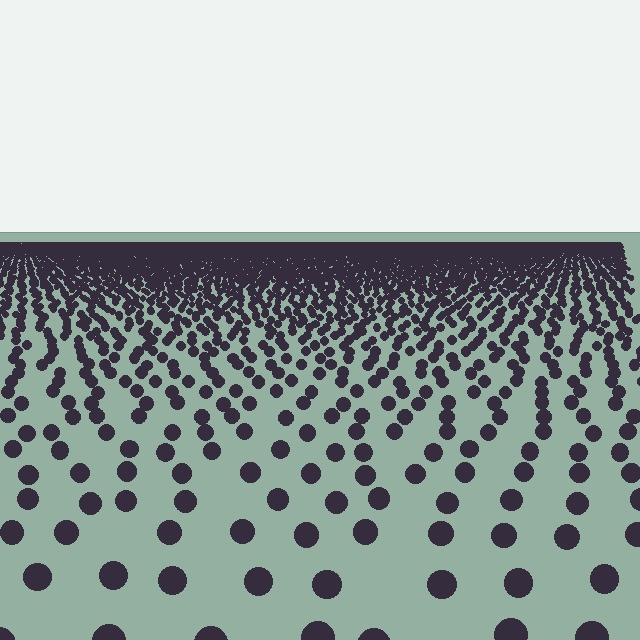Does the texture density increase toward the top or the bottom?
Density increases toward the top.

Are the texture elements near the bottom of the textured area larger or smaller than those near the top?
Larger. Near the bottom, elements are closer to the viewer and appear at a bigger on-screen size.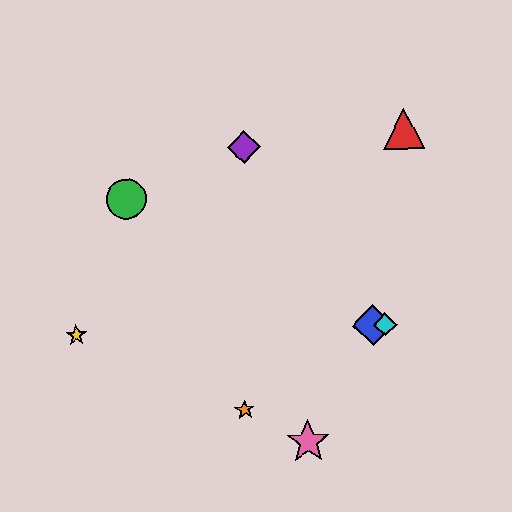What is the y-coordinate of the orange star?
The orange star is at y≈410.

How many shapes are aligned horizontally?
3 shapes (the blue diamond, the yellow star, the cyan diamond) are aligned horizontally.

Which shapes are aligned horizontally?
The blue diamond, the yellow star, the cyan diamond are aligned horizontally.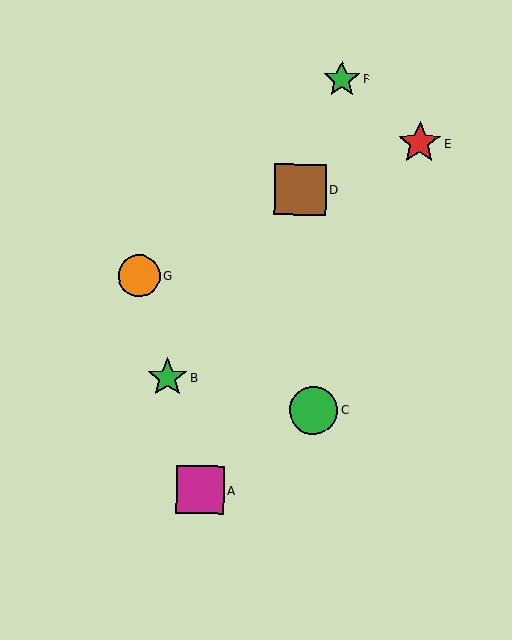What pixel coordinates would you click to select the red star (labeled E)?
Click at (420, 143) to select the red star E.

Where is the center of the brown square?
The center of the brown square is at (300, 189).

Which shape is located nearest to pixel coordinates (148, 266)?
The orange circle (labeled G) at (139, 276) is nearest to that location.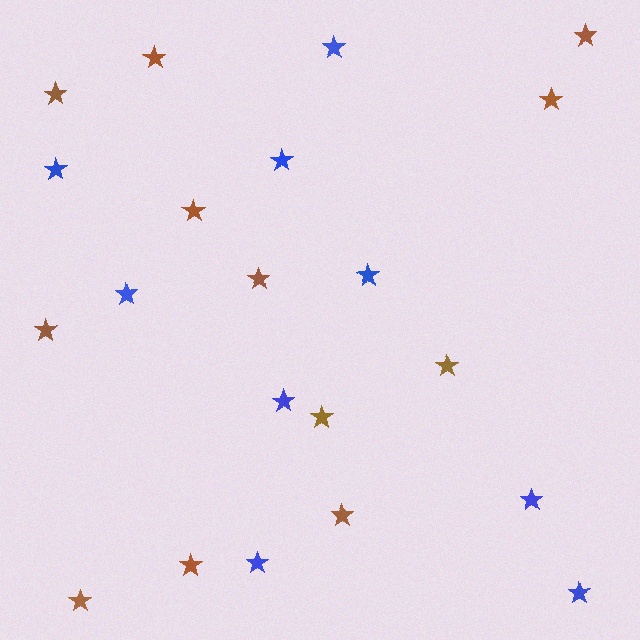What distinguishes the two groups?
There are 2 groups: one group of brown stars (12) and one group of blue stars (9).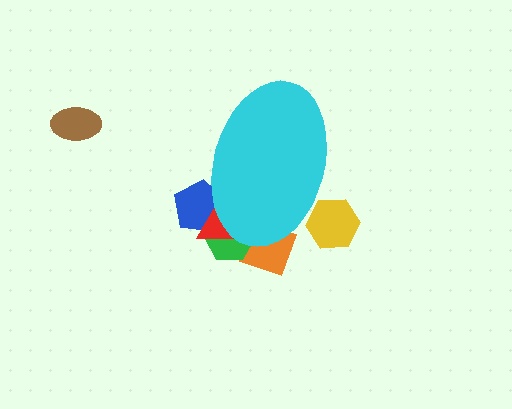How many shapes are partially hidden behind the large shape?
5 shapes are partially hidden.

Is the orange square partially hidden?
Yes, the orange square is partially hidden behind the cyan ellipse.